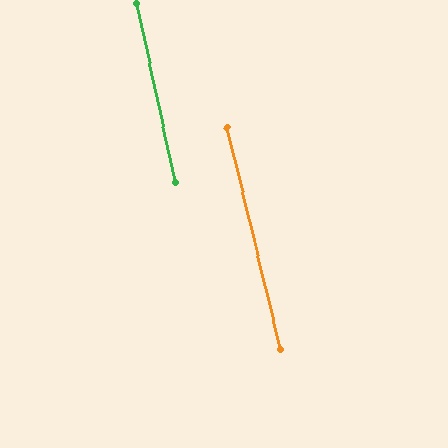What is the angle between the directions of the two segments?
Approximately 1 degree.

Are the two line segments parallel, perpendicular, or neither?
Parallel — their directions differ by only 1.5°.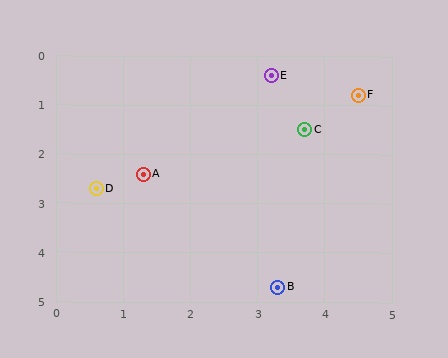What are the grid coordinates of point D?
Point D is at approximately (0.6, 2.7).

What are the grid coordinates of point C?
Point C is at approximately (3.7, 1.5).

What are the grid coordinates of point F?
Point F is at approximately (4.5, 0.8).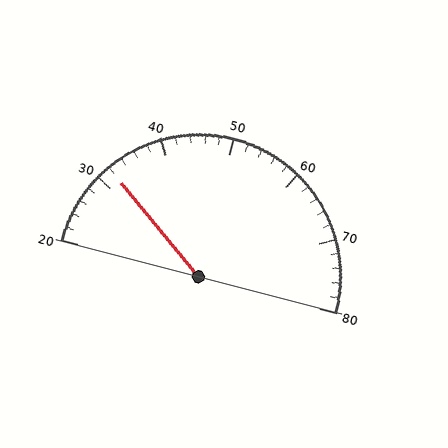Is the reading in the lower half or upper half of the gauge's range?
The reading is in the lower half of the range (20 to 80).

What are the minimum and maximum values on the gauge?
The gauge ranges from 20 to 80.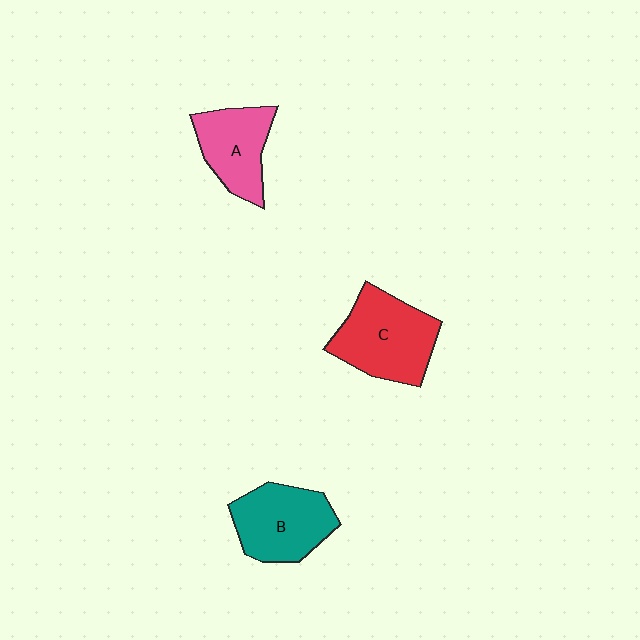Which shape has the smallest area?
Shape A (pink).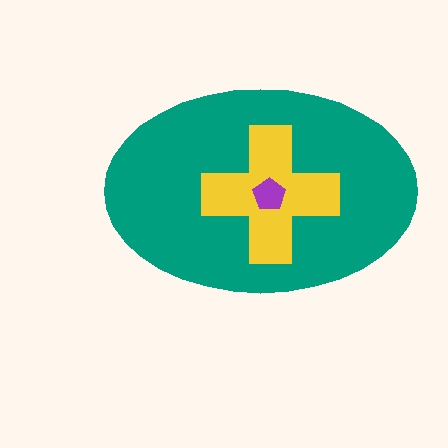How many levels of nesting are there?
3.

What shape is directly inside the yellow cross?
The purple pentagon.